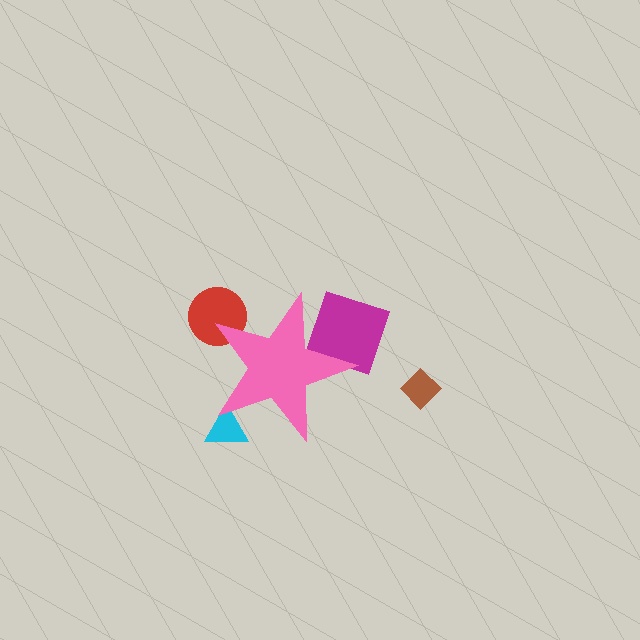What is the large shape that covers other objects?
A pink star.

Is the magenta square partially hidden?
Yes, the magenta square is partially hidden behind the pink star.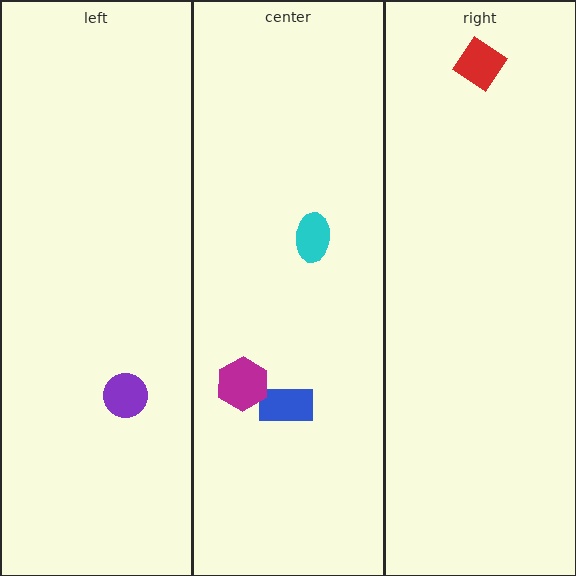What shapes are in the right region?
The red diamond.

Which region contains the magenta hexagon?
The center region.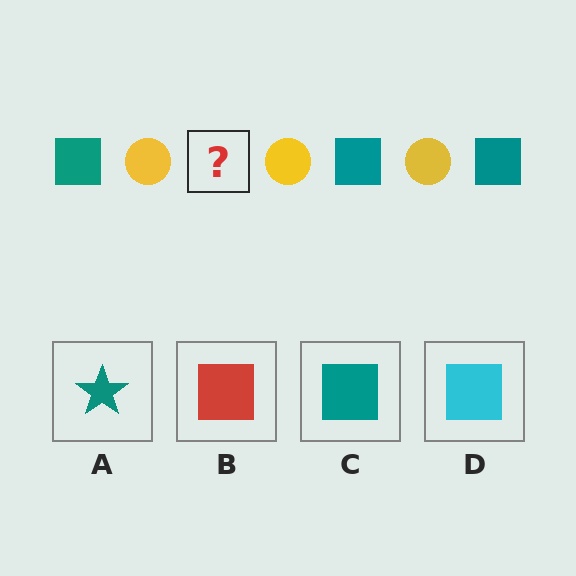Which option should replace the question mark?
Option C.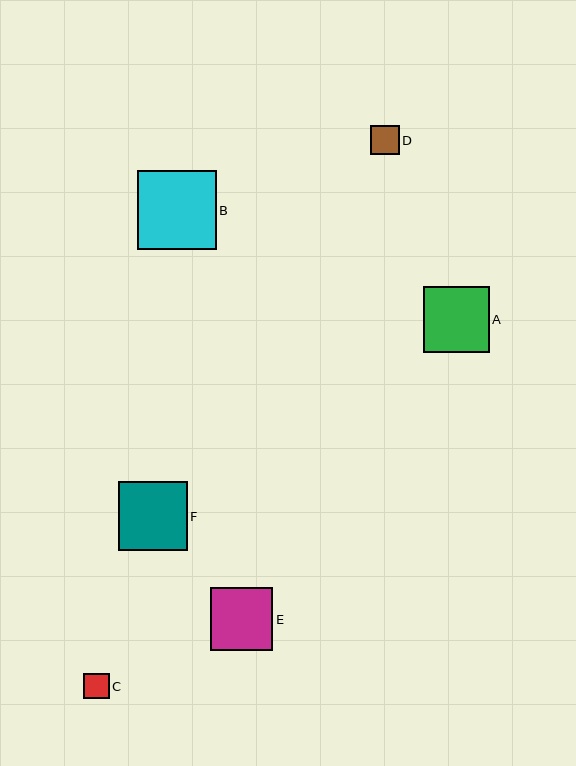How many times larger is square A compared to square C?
Square A is approximately 2.6 times the size of square C.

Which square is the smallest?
Square C is the smallest with a size of approximately 25 pixels.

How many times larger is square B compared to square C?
Square B is approximately 3.1 times the size of square C.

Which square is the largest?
Square B is the largest with a size of approximately 79 pixels.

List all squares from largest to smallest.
From largest to smallest: B, F, A, E, D, C.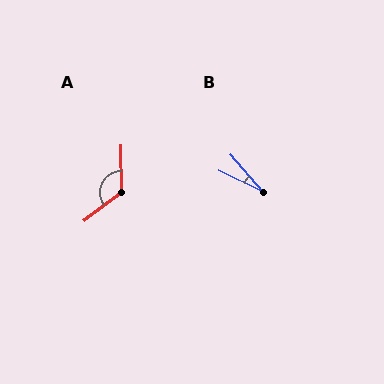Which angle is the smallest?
B, at approximately 24 degrees.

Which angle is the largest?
A, at approximately 126 degrees.